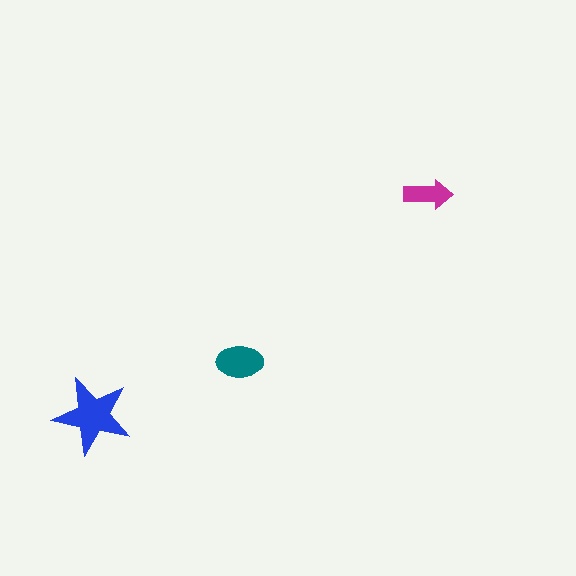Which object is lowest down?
The blue star is bottommost.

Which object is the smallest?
The magenta arrow.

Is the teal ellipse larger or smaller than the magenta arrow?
Larger.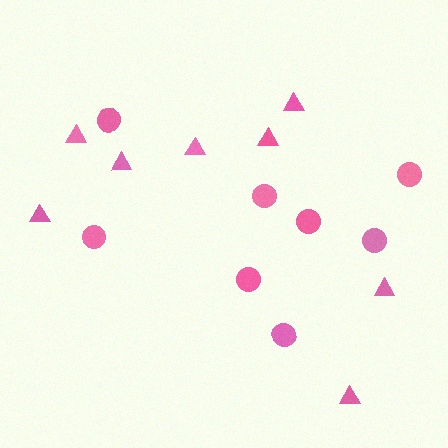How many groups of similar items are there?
There are 2 groups: one group of circles (8) and one group of triangles (8).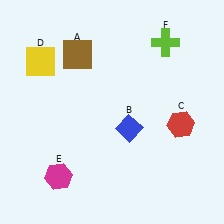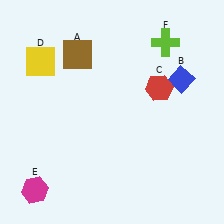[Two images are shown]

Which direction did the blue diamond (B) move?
The blue diamond (B) moved right.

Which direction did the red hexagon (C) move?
The red hexagon (C) moved up.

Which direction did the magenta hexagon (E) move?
The magenta hexagon (E) moved left.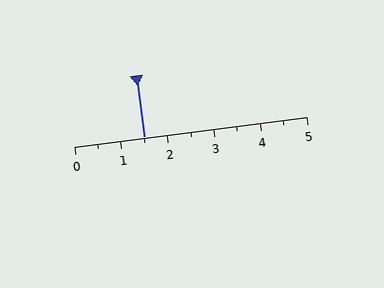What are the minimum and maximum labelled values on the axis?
The axis runs from 0 to 5.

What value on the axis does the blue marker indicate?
The marker indicates approximately 1.5.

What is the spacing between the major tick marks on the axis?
The major ticks are spaced 1 apart.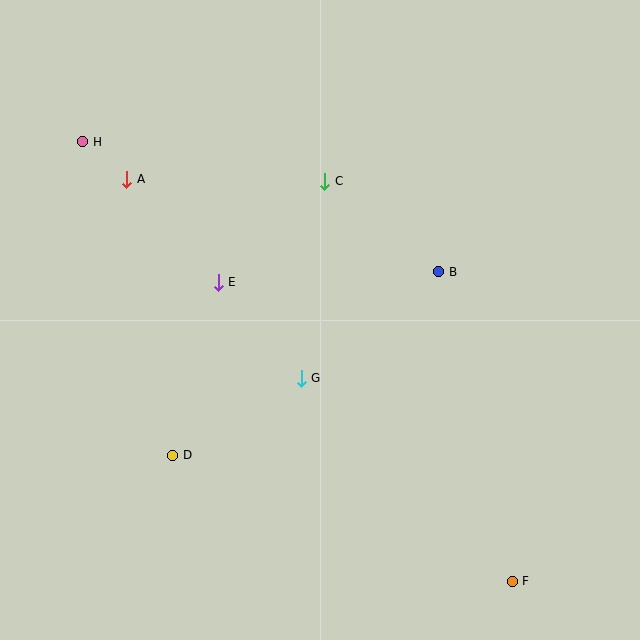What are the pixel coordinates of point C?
Point C is at (325, 181).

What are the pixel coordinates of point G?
Point G is at (301, 378).